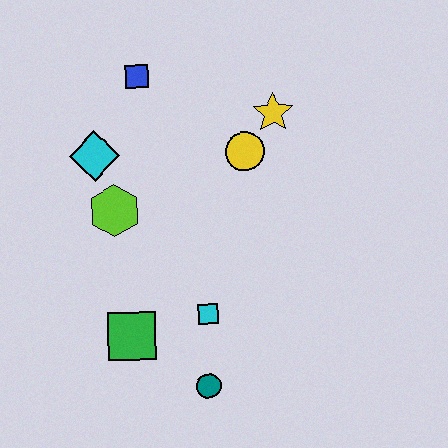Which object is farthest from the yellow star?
The teal circle is farthest from the yellow star.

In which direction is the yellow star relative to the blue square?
The yellow star is to the right of the blue square.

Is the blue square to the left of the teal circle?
Yes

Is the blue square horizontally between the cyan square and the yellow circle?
No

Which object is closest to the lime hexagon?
The cyan diamond is closest to the lime hexagon.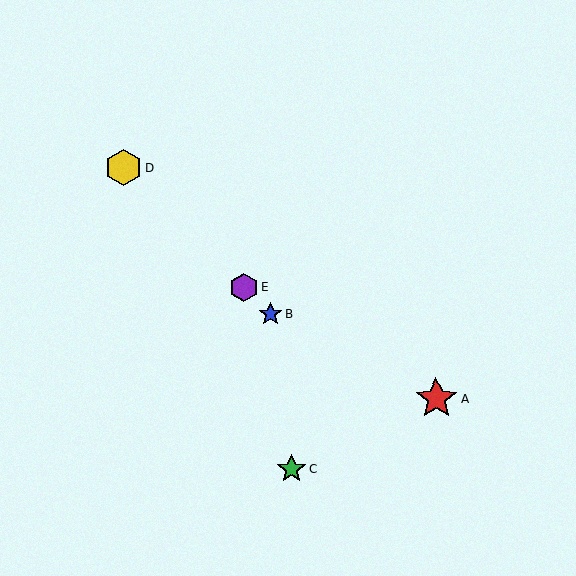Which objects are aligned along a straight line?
Objects B, D, E are aligned along a straight line.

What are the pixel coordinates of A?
Object A is at (436, 399).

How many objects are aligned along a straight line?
3 objects (B, D, E) are aligned along a straight line.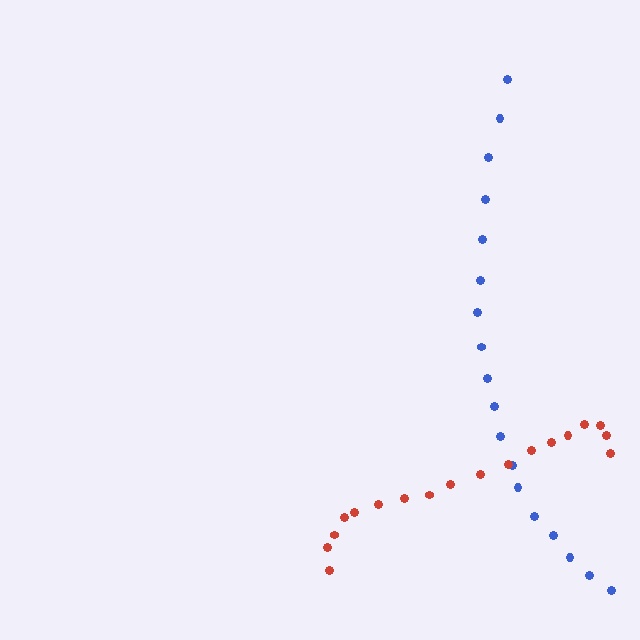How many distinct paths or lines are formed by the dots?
There are 2 distinct paths.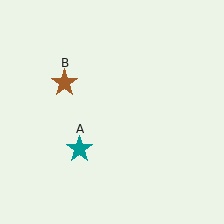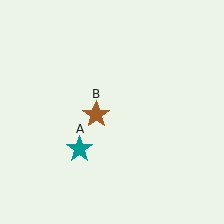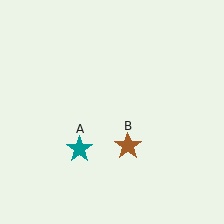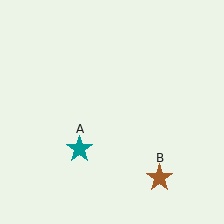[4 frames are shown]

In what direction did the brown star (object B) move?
The brown star (object B) moved down and to the right.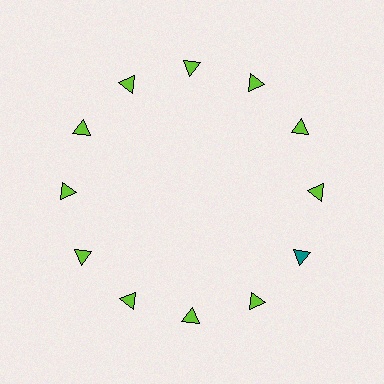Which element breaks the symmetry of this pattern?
The teal triangle at roughly the 4 o'clock position breaks the symmetry. All other shapes are lime triangles.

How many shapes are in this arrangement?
There are 12 shapes arranged in a ring pattern.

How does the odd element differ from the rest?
It has a different color: teal instead of lime.